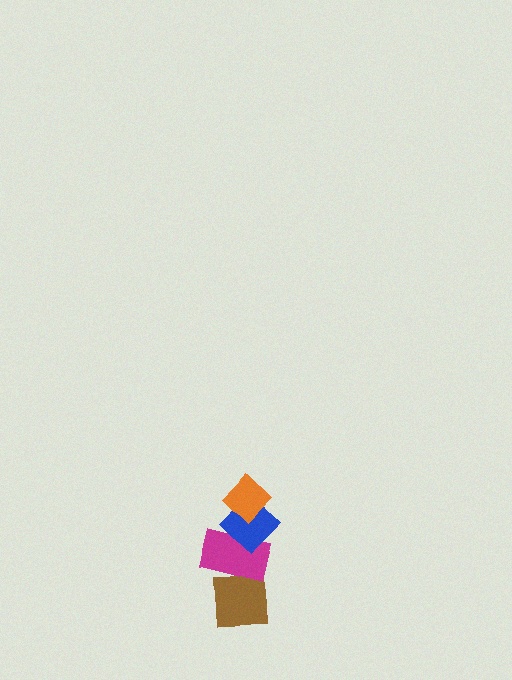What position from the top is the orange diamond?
The orange diamond is 1st from the top.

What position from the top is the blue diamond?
The blue diamond is 2nd from the top.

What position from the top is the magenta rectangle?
The magenta rectangle is 3rd from the top.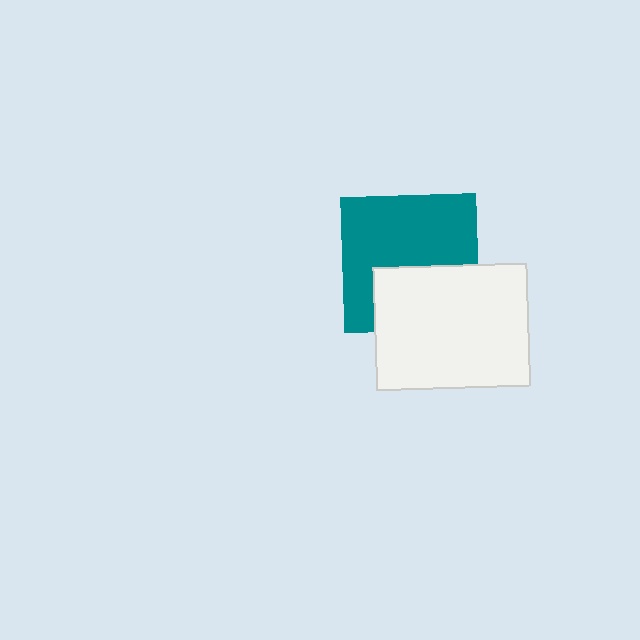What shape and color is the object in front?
The object in front is a white rectangle.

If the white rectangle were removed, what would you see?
You would see the complete teal square.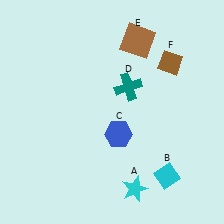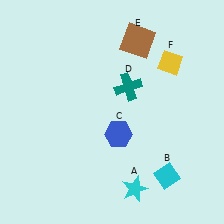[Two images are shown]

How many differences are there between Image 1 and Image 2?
There is 1 difference between the two images.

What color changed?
The diamond (F) changed from brown in Image 1 to yellow in Image 2.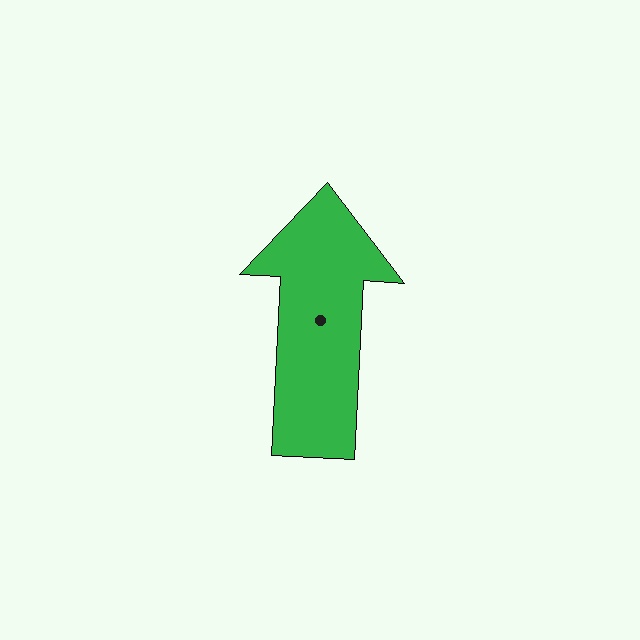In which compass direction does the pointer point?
North.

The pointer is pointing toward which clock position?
Roughly 12 o'clock.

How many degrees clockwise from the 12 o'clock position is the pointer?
Approximately 3 degrees.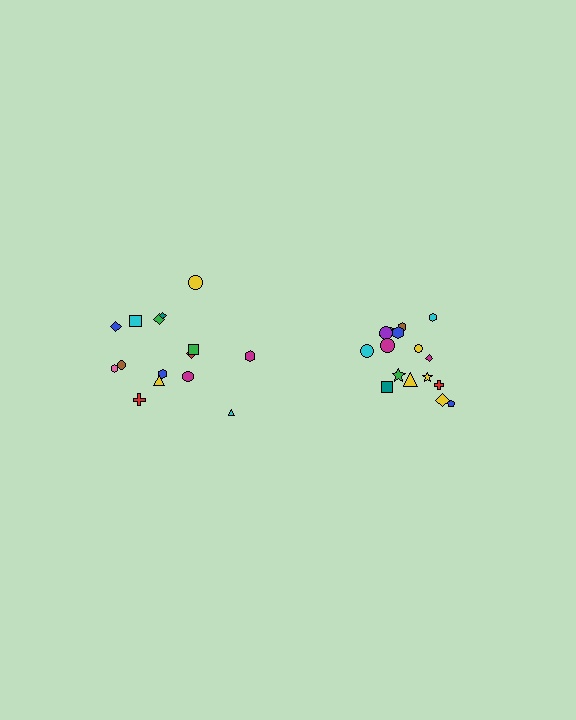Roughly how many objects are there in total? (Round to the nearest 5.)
Roughly 35 objects in total.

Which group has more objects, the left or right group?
The right group.